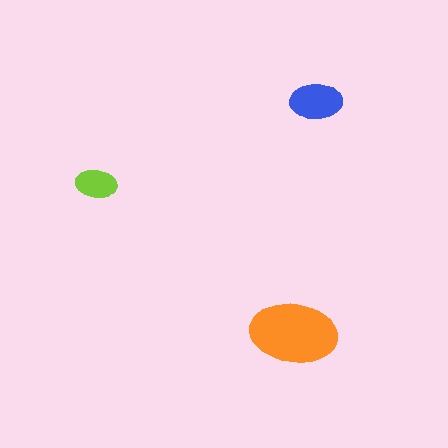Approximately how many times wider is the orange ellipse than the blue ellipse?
About 1.5 times wider.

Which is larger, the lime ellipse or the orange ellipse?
The orange one.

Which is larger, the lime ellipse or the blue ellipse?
The blue one.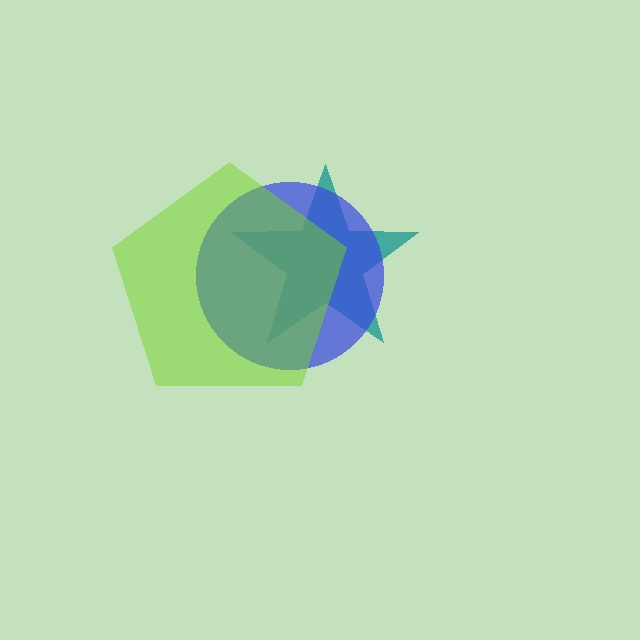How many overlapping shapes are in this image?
There are 3 overlapping shapes in the image.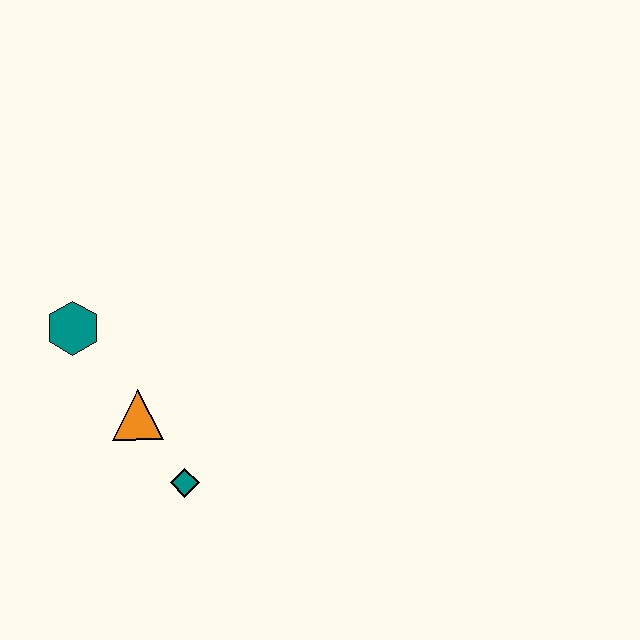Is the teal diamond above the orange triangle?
No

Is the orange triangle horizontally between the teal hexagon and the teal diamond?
Yes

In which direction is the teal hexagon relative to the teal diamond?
The teal hexagon is above the teal diamond.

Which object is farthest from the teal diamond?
The teal hexagon is farthest from the teal diamond.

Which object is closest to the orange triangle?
The teal diamond is closest to the orange triangle.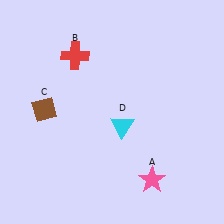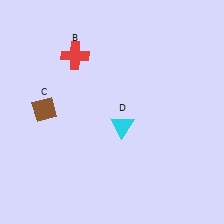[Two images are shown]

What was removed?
The pink star (A) was removed in Image 2.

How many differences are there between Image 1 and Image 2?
There is 1 difference between the two images.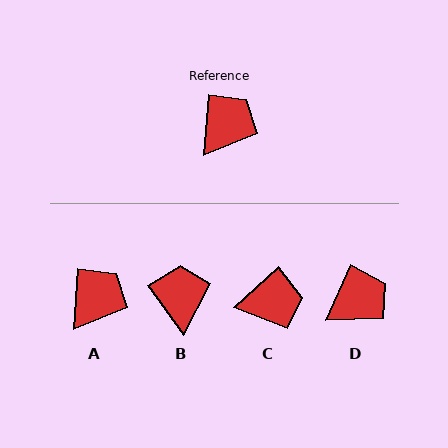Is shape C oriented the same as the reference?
No, it is off by about 44 degrees.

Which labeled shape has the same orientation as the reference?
A.